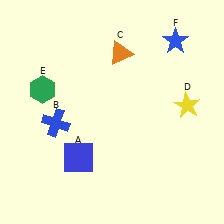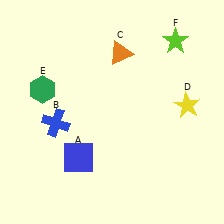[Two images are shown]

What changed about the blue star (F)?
In Image 1, F is blue. In Image 2, it changed to lime.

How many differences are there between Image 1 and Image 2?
There is 1 difference between the two images.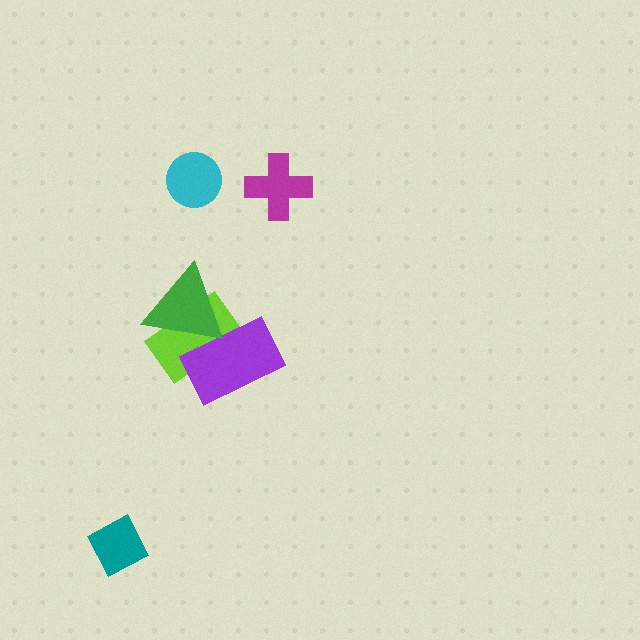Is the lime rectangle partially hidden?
Yes, it is partially covered by another shape.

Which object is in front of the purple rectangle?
The green triangle is in front of the purple rectangle.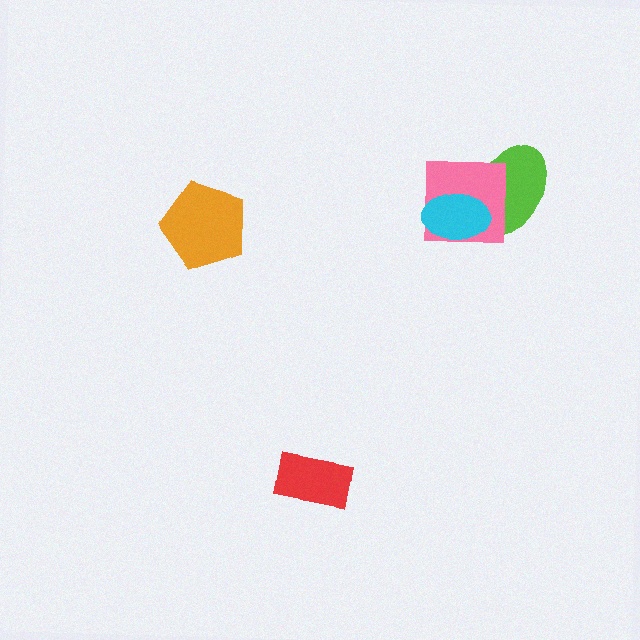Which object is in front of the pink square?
The cyan ellipse is in front of the pink square.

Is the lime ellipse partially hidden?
Yes, it is partially covered by another shape.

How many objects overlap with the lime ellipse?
2 objects overlap with the lime ellipse.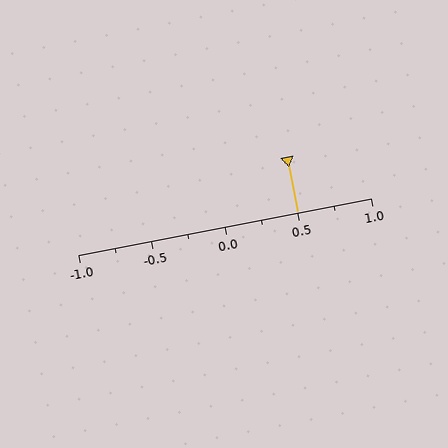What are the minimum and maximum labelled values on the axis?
The axis runs from -1.0 to 1.0.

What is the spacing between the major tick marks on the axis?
The major ticks are spaced 0.5 apart.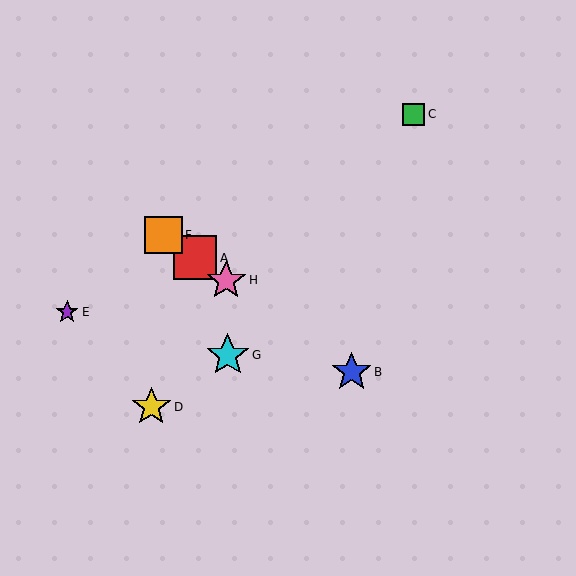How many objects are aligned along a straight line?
4 objects (A, B, F, H) are aligned along a straight line.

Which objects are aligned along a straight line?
Objects A, B, F, H are aligned along a straight line.